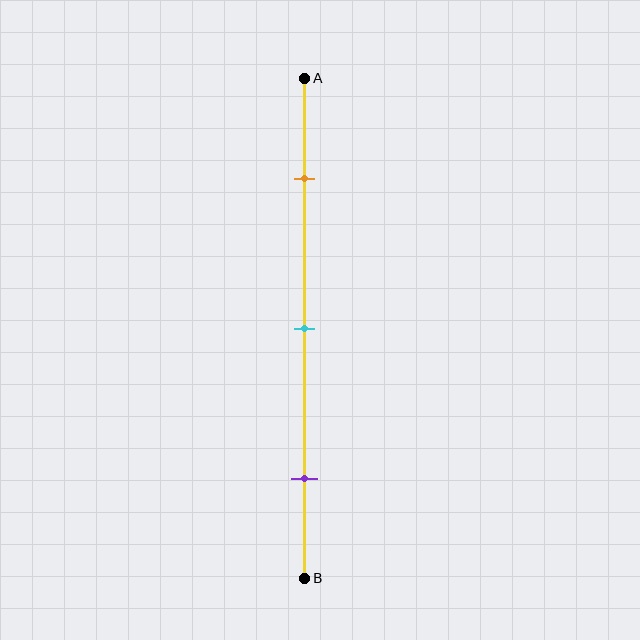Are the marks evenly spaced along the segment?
Yes, the marks are approximately evenly spaced.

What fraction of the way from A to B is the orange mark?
The orange mark is approximately 20% (0.2) of the way from A to B.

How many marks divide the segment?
There are 3 marks dividing the segment.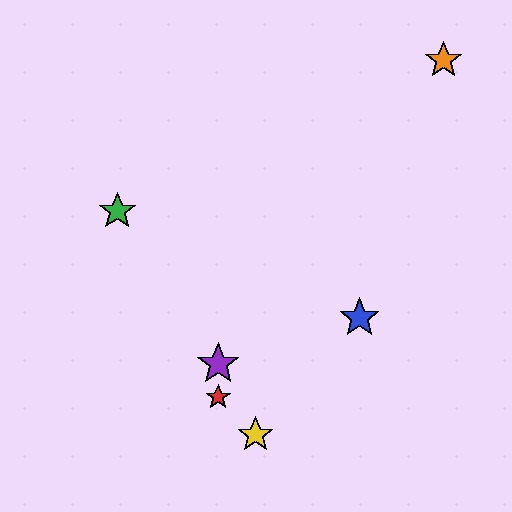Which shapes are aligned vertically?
The red star, the purple star are aligned vertically.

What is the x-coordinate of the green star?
The green star is at x≈117.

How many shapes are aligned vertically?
2 shapes (the red star, the purple star) are aligned vertically.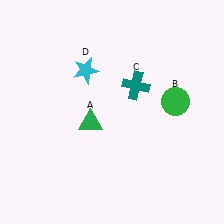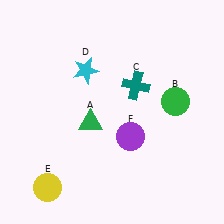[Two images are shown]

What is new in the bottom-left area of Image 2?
A yellow circle (E) was added in the bottom-left area of Image 2.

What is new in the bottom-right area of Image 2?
A purple circle (F) was added in the bottom-right area of Image 2.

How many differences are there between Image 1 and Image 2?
There are 2 differences between the two images.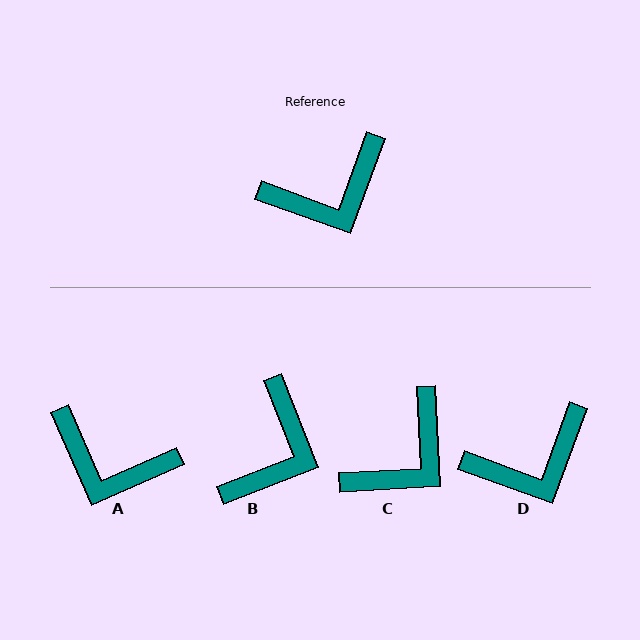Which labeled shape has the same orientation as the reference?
D.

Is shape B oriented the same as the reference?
No, it is off by about 41 degrees.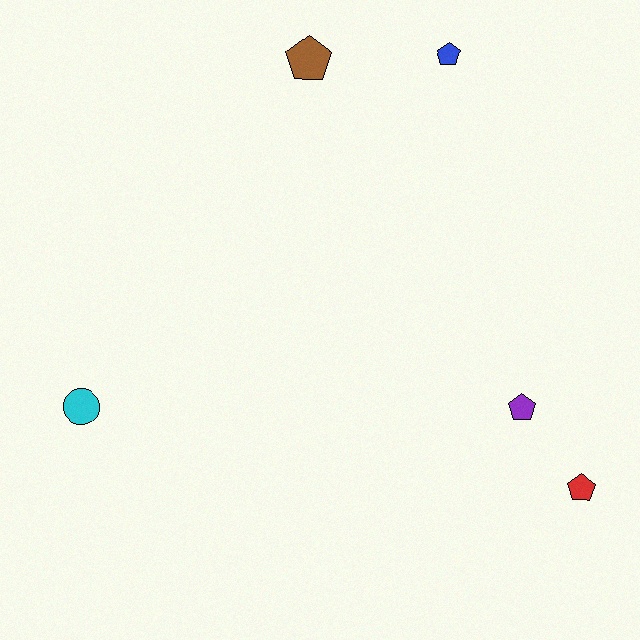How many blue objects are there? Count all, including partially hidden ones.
There is 1 blue object.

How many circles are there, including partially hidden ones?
There is 1 circle.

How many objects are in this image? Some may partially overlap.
There are 5 objects.